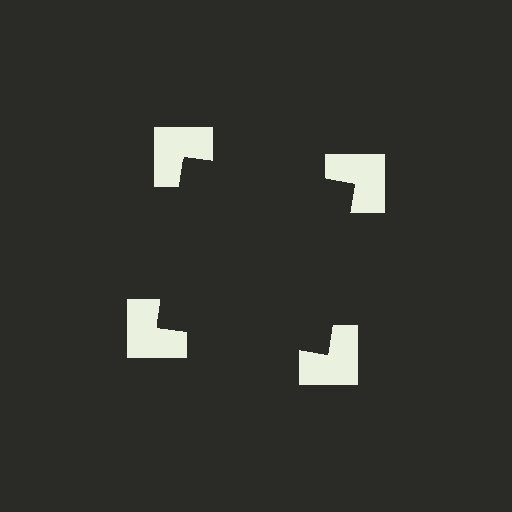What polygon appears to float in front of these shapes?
An illusory square — its edges are inferred from the aligned wedge cuts in the notched squares, not physically drawn.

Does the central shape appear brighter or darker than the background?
It typically appears slightly darker than the background, even though no actual brightness change is drawn.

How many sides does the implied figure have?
4 sides.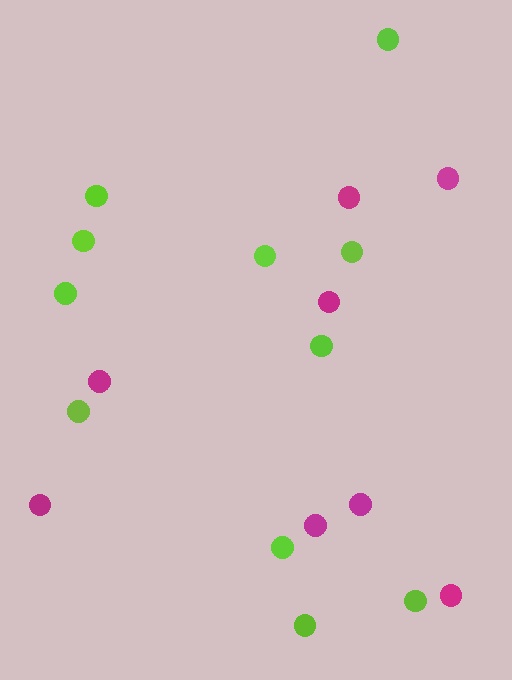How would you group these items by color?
There are 2 groups: one group of lime circles (11) and one group of magenta circles (8).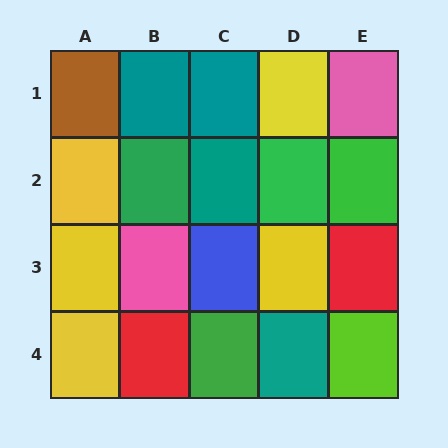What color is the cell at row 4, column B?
Red.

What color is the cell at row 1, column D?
Yellow.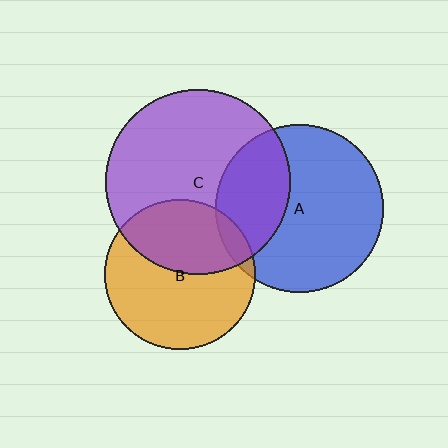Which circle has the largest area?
Circle C (purple).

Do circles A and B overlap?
Yes.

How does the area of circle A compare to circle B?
Approximately 1.2 times.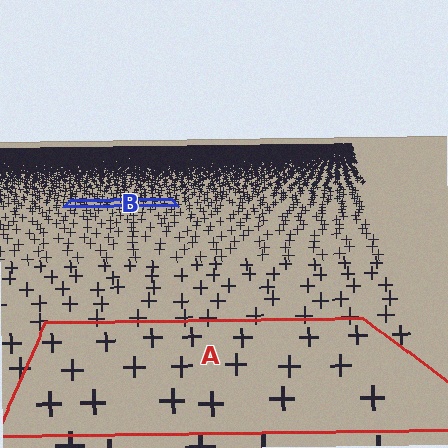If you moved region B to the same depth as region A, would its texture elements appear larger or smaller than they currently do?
They would appear larger. At a closer depth, the same texture elements are projected at a bigger on-screen size.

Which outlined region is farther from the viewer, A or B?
Region B is farther from the viewer — the texture elements inside it appear smaller and more densely packed.